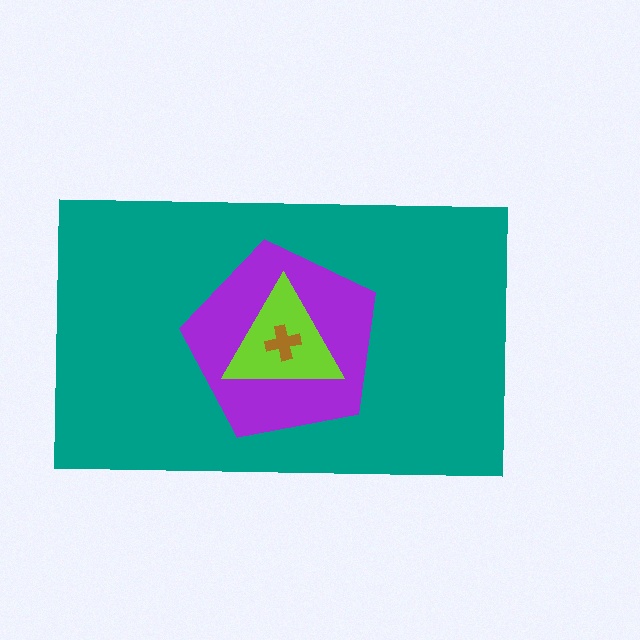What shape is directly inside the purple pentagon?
The lime triangle.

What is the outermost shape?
The teal rectangle.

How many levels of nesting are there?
4.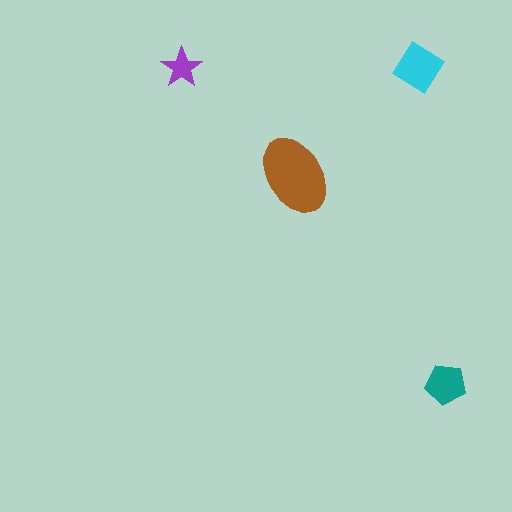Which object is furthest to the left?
The purple star is leftmost.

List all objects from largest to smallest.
The brown ellipse, the cyan diamond, the teal pentagon, the purple star.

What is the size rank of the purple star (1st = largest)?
4th.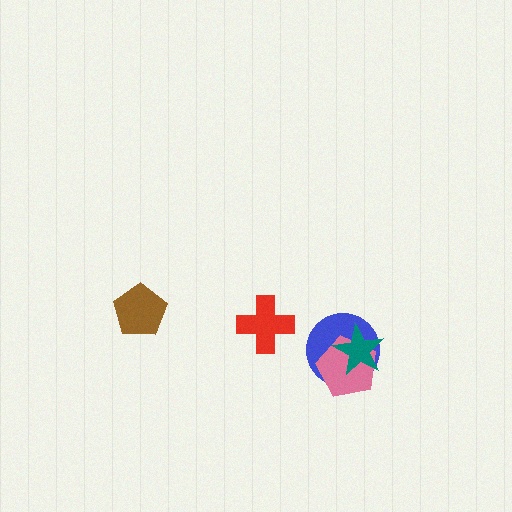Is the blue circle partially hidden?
Yes, it is partially covered by another shape.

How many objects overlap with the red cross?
0 objects overlap with the red cross.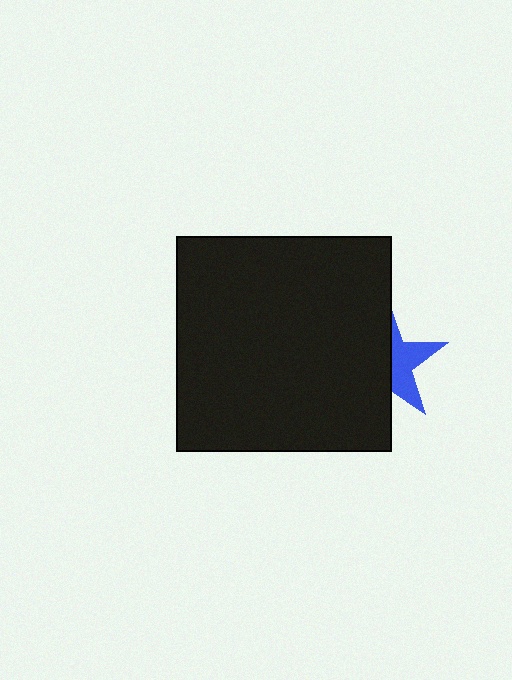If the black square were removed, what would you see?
You would see the complete blue star.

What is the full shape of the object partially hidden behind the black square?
The partially hidden object is a blue star.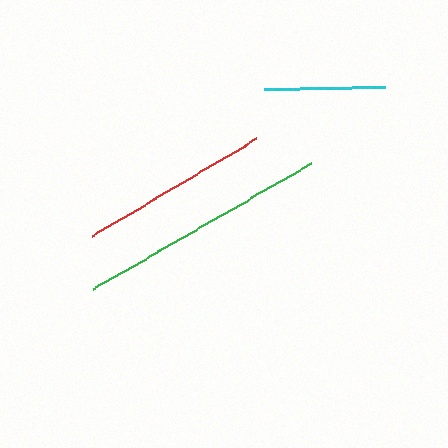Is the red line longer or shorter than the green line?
The green line is longer than the red line.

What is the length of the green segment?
The green segment is approximately 250 pixels long.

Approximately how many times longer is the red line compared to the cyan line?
The red line is approximately 1.6 times the length of the cyan line.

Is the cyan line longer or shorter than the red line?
The red line is longer than the cyan line.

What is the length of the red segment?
The red segment is approximately 191 pixels long.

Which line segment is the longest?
The green line is the longest at approximately 250 pixels.